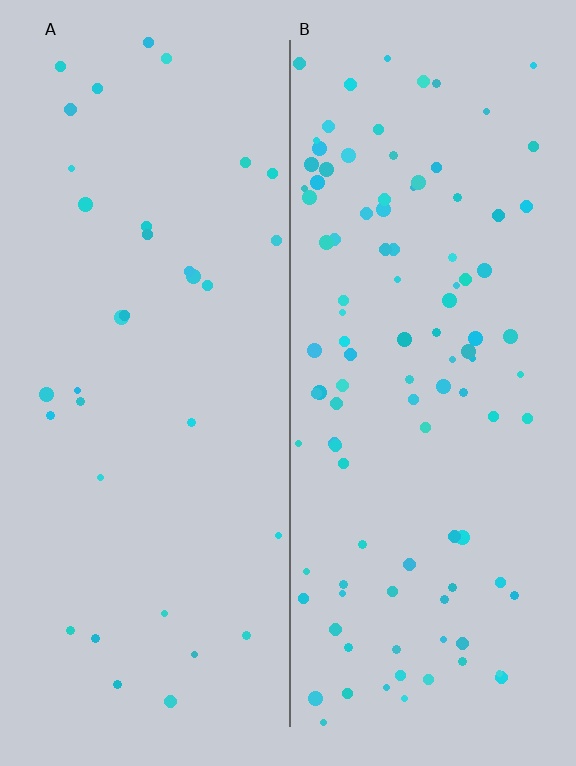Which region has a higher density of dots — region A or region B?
B (the right).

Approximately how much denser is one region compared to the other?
Approximately 3.1× — region B over region A.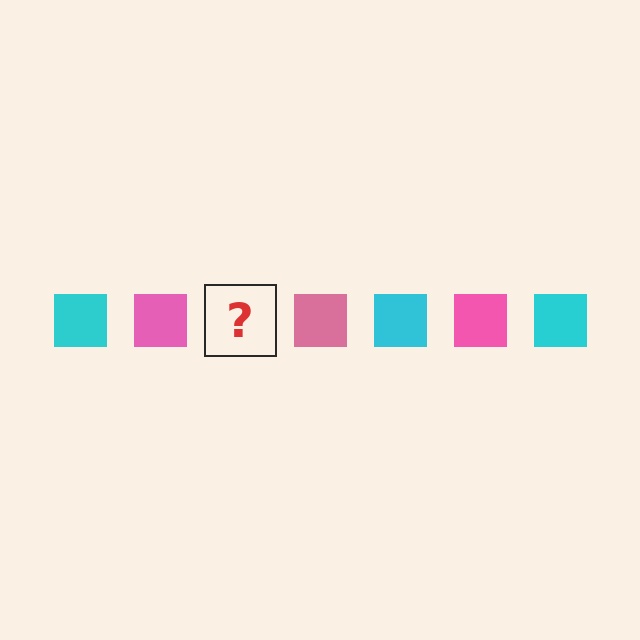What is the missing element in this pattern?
The missing element is a cyan square.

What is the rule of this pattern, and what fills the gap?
The rule is that the pattern cycles through cyan, pink squares. The gap should be filled with a cyan square.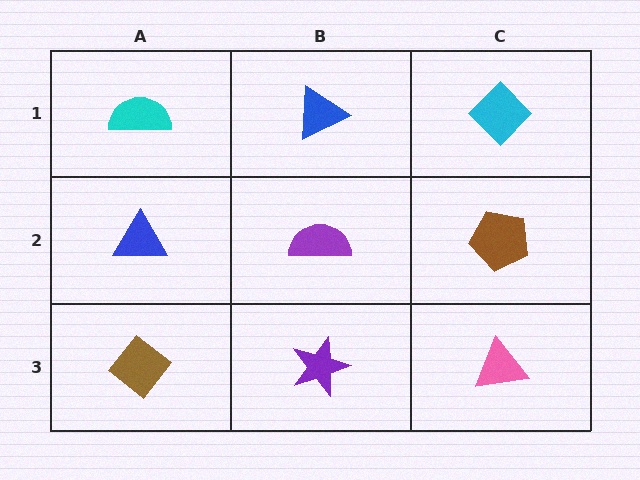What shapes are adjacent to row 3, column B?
A purple semicircle (row 2, column B), a brown diamond (row 3, column A), a pink triangle (row 3, column C).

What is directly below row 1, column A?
A blue triangle.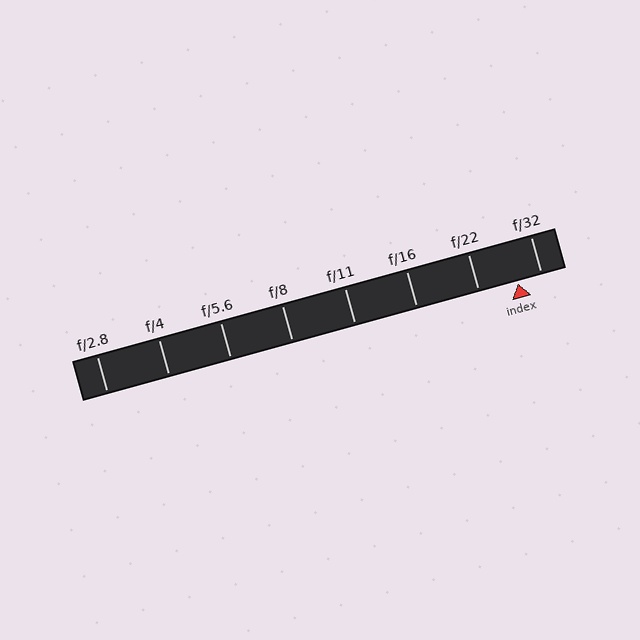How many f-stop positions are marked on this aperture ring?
There are 8 f-stop positions marked.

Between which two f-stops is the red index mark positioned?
The index mark is between f/22 and f/32.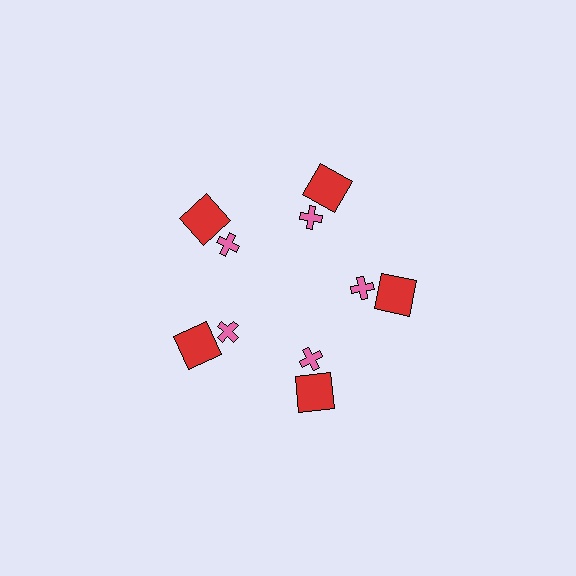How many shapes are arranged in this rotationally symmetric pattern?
There are 10 shapes, arranged in 5 groups of 2.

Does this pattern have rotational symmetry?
Yes, this pattern has 5-fold rotational symmetry. It looks the same after rotating 72 degrees around the center.